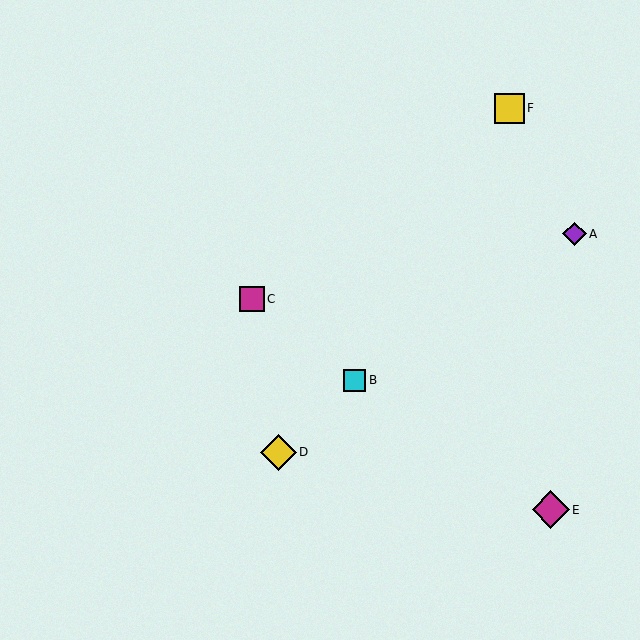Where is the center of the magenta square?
The center of the magenta square is at (252, 299).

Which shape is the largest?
The magenta diamond (labeled E) is the largest.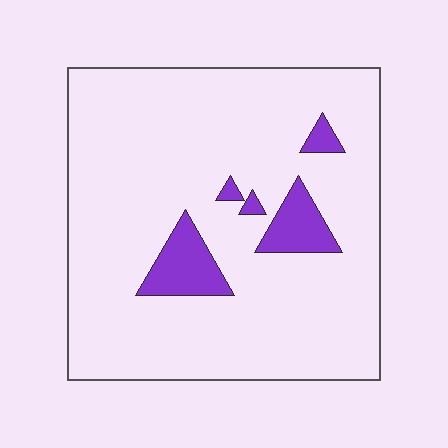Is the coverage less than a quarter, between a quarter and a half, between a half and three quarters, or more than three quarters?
Less than a quarter.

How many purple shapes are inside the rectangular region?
5.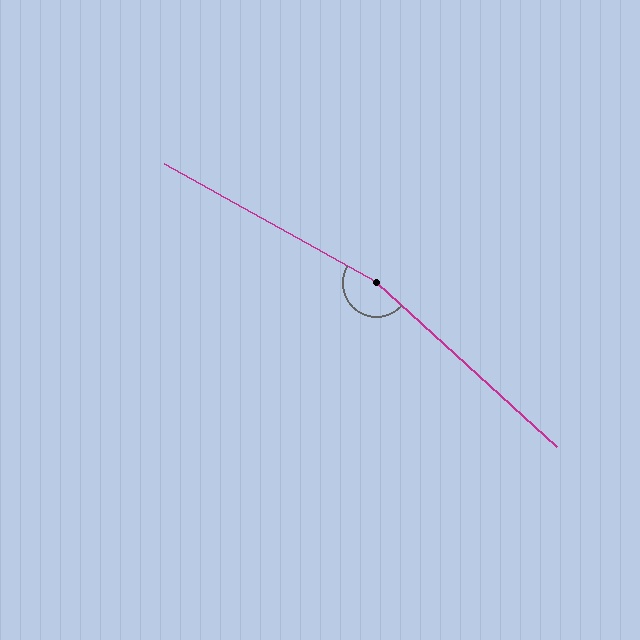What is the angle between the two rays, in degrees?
Approximately 167 degrees.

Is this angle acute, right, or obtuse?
It is obtuse.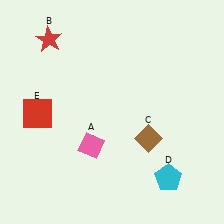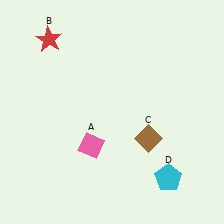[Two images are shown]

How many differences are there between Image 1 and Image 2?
There is 1 difference between the two images.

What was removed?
The red square (E) was removed in Image 2.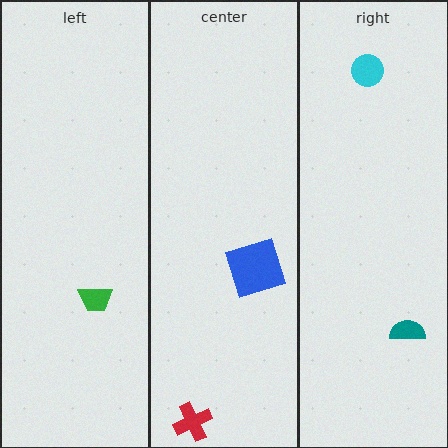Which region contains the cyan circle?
The right region.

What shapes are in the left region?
The green trapezoid.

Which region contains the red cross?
The center region.